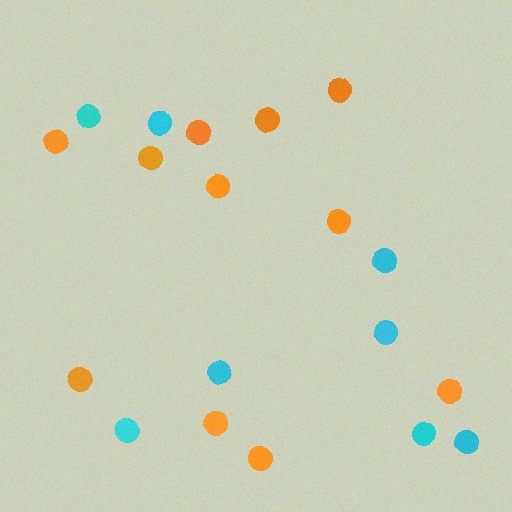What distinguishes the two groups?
There are 2 groups: one group of cyan circles (8) and one group of orange circles (11).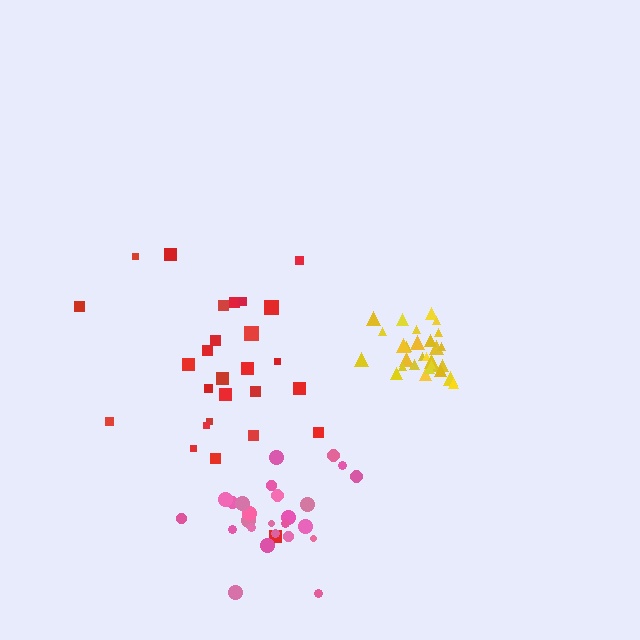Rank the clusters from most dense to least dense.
yellow, pink, red.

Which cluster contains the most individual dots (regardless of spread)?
Yellow (29).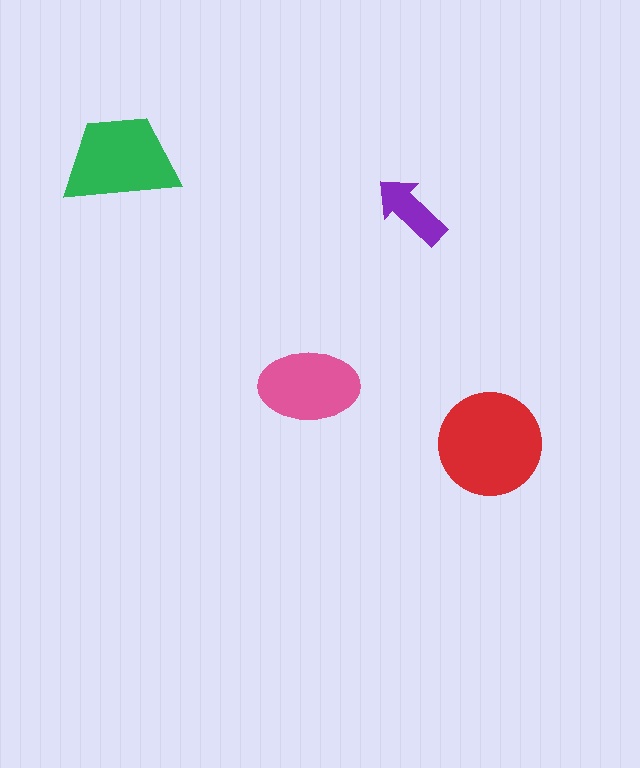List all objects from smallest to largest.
The purple arrow, the pink ellipse, the green trapezoid, the red circle.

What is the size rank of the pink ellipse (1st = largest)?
3rd.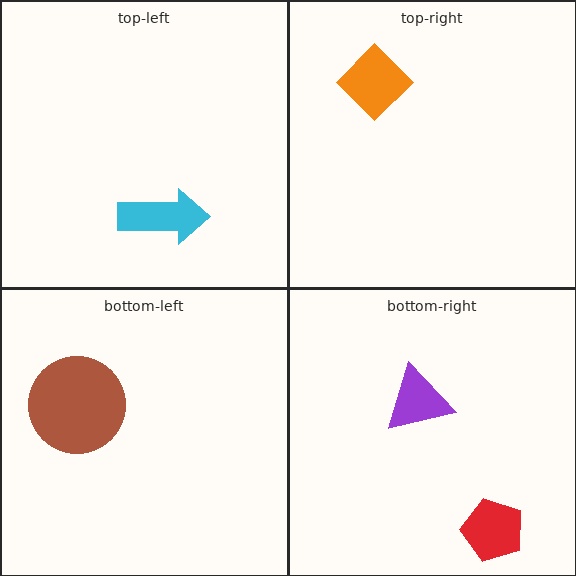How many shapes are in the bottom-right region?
2.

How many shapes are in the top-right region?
1.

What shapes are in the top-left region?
The cyan arrow.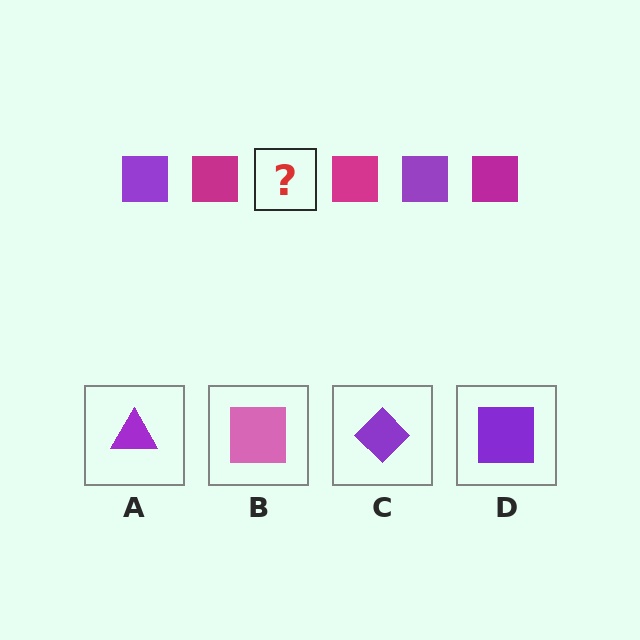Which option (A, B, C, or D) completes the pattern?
D.